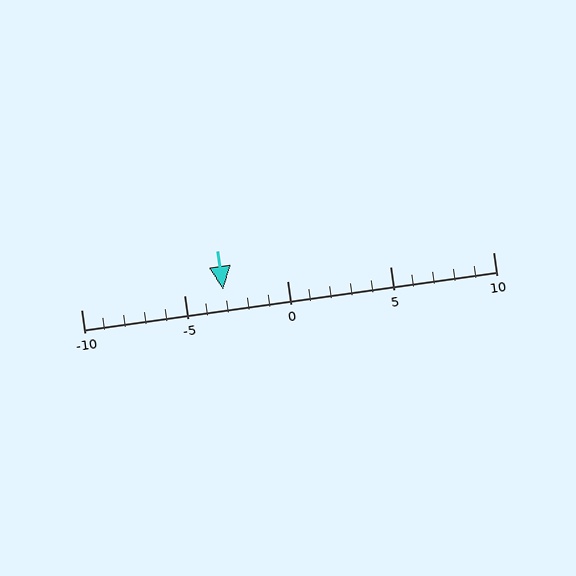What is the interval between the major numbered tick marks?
The major tick marks are spaced 5 units apart.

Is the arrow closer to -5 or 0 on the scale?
The arrow is closer to -5.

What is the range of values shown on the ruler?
The ruler shows values from -10 to 10.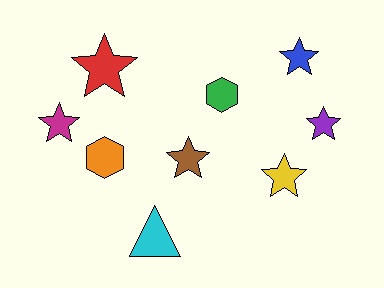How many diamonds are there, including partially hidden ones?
There are no diamonds.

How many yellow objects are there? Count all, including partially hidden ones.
There is 1 yellow object.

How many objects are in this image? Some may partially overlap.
There are 9 objects.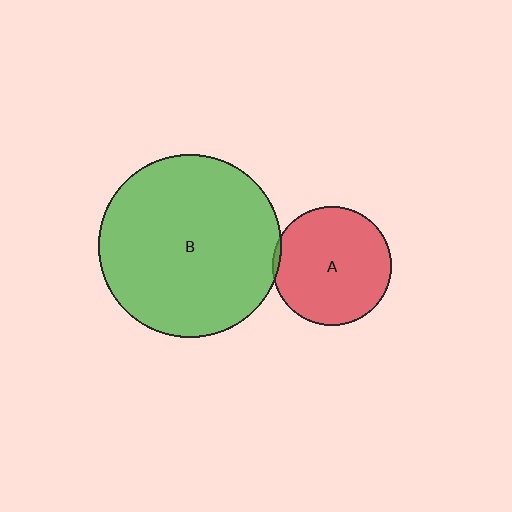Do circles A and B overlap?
Yes.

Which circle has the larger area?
Circle B (green).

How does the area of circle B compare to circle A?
Approximately 2.4 times.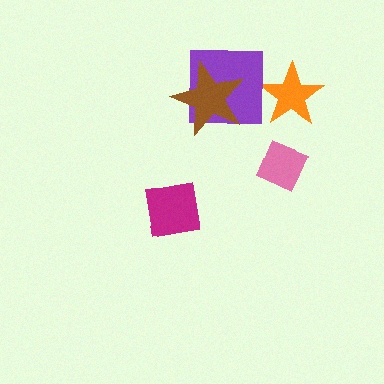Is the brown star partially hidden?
No, no other shape covers it.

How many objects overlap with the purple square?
1 object overlaps with the purple square.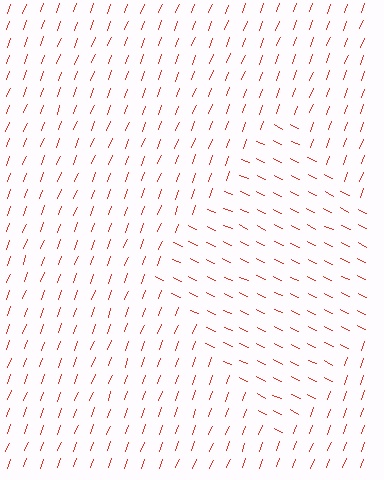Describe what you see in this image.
The image is filled with small red line segments. A diamond region in the image has lines oriented differently from the surrounding lines, creating a visible texture boundary.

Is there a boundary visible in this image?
Yes, there is a texture boundary formed by a change in line orientation.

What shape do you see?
I see a diamond.